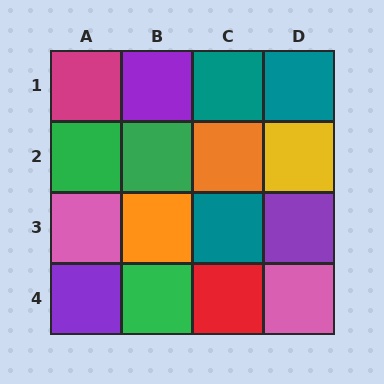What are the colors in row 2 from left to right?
Green, green, orange, yellow.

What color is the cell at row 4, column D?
Pink.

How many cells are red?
1 cell is red.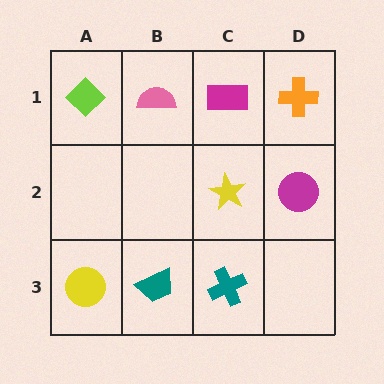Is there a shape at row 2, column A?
No, that cell is empty.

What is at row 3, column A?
A yellow circle.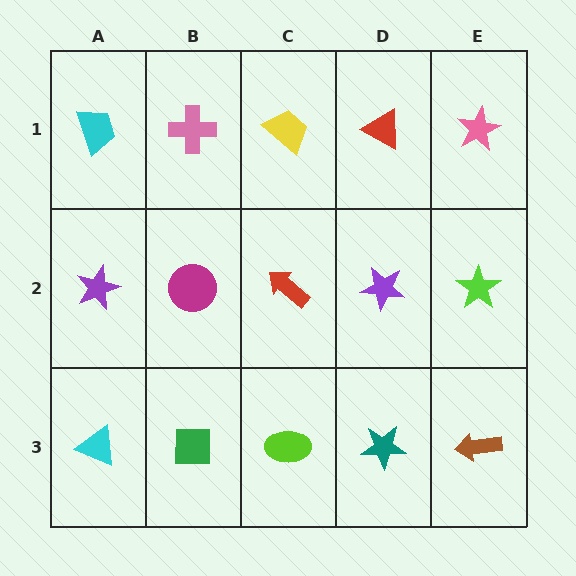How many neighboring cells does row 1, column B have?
3.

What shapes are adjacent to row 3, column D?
A purple star (row 2, column D), a lime ellipse (row 3, column C), a brown arrow (row 3, column E).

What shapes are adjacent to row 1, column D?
A purple star (row 2, column D), a yellow trapezoid (row 1, column C), a pink star (row 1, column E).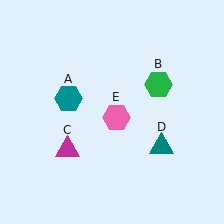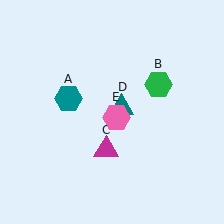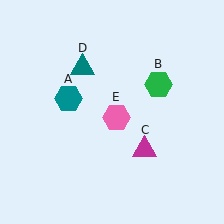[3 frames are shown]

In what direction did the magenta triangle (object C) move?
The magenta triangle (object C) moved right.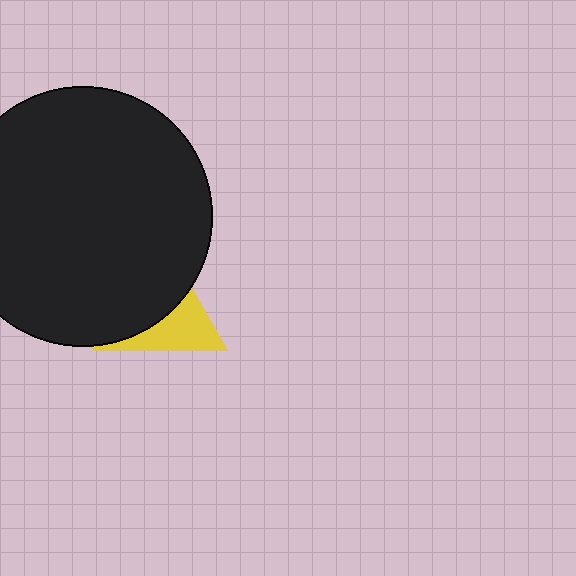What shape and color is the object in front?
The object in front is a black circle.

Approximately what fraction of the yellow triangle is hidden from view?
Roughly 57% of the yellow triangle is hidden behind the black circle.